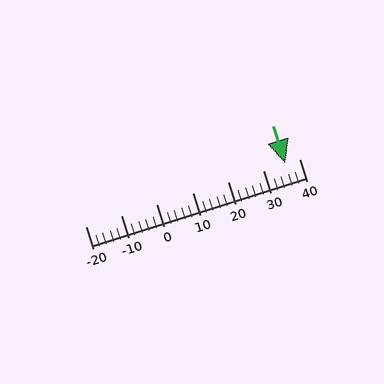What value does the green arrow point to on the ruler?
The green arrow points to approximately 36.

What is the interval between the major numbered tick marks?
The major tick marks are spaced 10 units apart.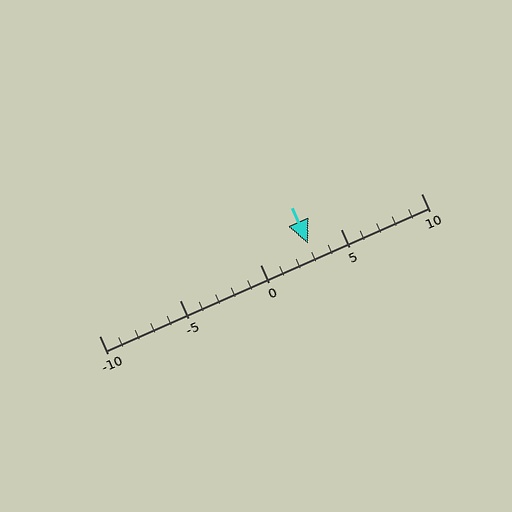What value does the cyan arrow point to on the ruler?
The cyan arrow points to approximately 3.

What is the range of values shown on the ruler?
The ruler shows values from -10 to 10.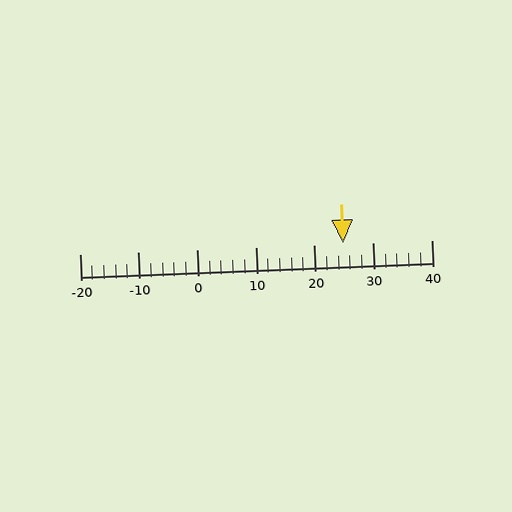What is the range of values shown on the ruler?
The ruler shows values from -20 to 40.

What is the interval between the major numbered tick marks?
The major tick marks are spaced 10 units apart.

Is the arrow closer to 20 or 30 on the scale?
The arrow is closer to 20.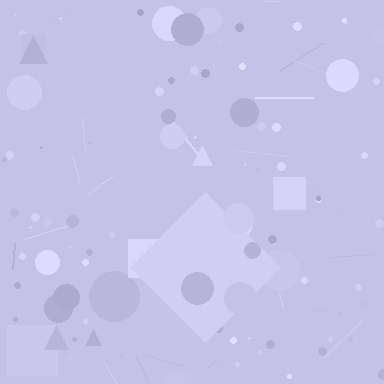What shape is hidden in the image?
A diamond is hidden in the image.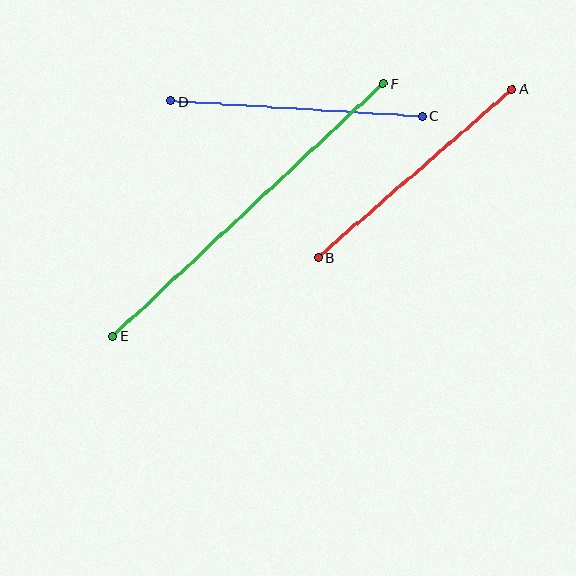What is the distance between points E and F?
The distance is approximately 370 pixels.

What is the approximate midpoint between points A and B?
The midpoint is at approximately (415, 173) pixels.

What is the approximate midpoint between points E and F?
The midpoint is at approximately (248, 210) pixels.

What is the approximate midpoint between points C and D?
The midpoint is at approximately (296, 109) pixels.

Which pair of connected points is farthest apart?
Points E and F are farthest apart.